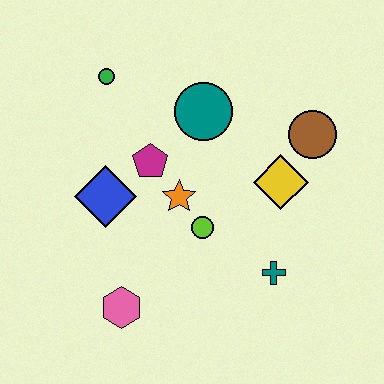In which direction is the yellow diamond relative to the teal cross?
The yellow diamond is above the teal cross.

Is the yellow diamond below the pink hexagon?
No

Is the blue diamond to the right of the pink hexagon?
No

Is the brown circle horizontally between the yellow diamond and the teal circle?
No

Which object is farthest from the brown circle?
The pink hexagon is farthest from the brown circle.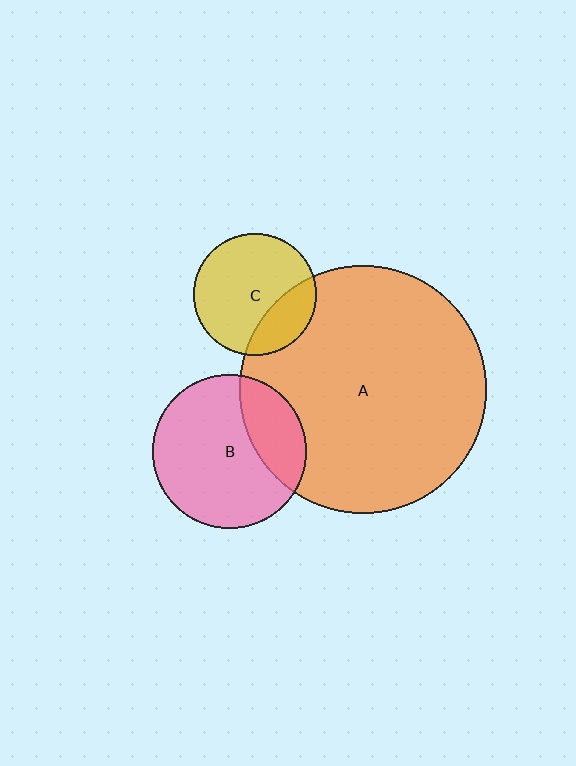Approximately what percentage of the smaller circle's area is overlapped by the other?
Approximately 25%.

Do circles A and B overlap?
Yes.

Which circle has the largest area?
Circle A (orange).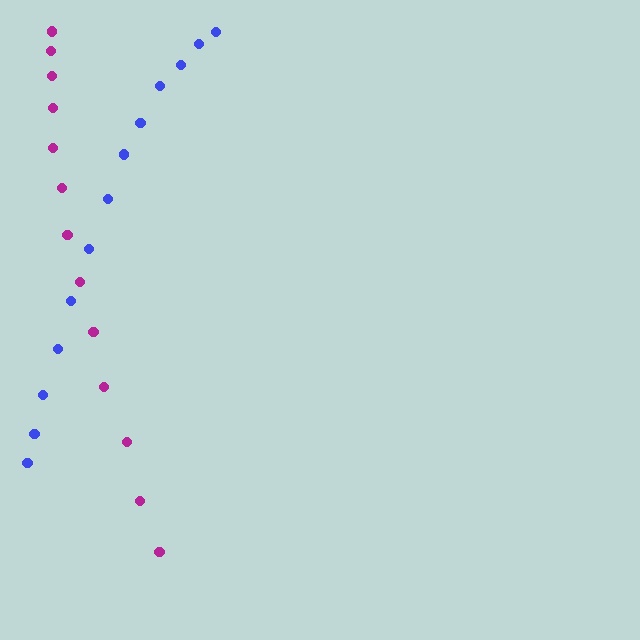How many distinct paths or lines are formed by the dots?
There are 2 distinct paths.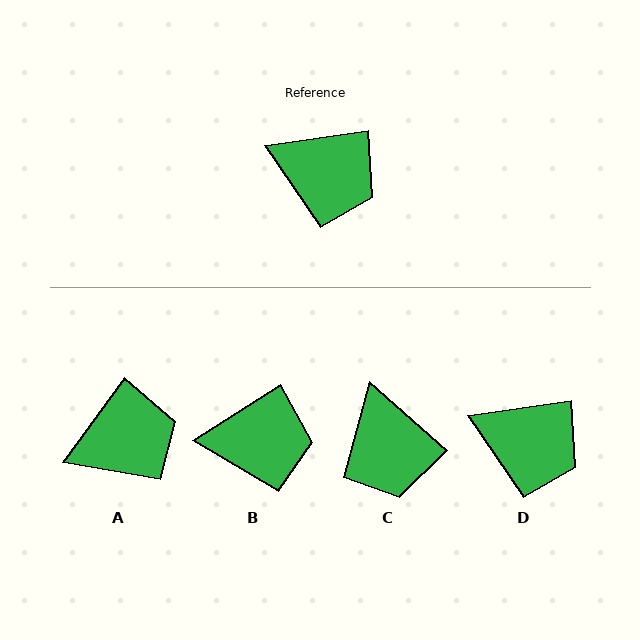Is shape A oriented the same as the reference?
No, it is off by about 46 degrees.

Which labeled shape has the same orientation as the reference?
D.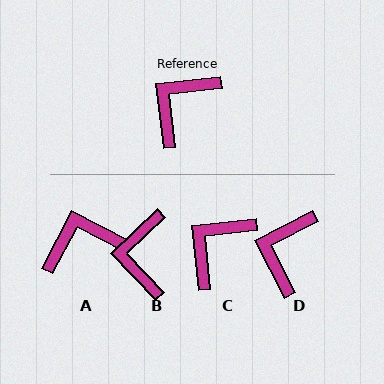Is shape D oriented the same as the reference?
No, it is off by about 21 degrees.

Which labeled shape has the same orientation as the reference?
C.